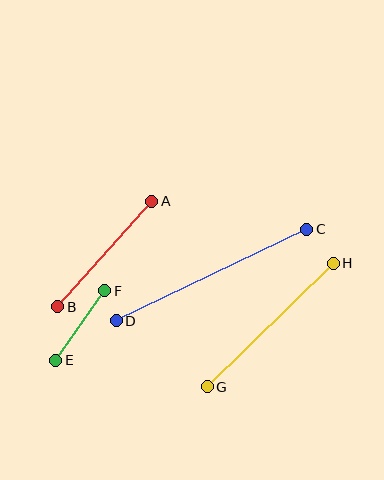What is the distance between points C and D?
The distance is approximately 211 pixels.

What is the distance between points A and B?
The distance is approximately 142 pixels.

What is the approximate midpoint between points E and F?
The midpoint is at approximately (80, 325) pixels.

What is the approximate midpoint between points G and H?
The midpoint is at approximately (270, 325) pixels.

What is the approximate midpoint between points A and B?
The midpoint is at approximately (105, 254) pixels.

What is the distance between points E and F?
The distance is approximately 85 pixels.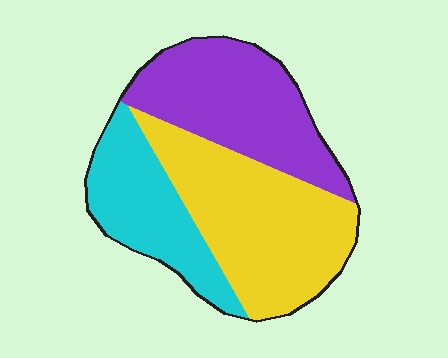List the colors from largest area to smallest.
From largest to smallest: yellow, purple, cyan.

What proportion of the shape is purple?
Purple takes up between a quarter and a half of the shape.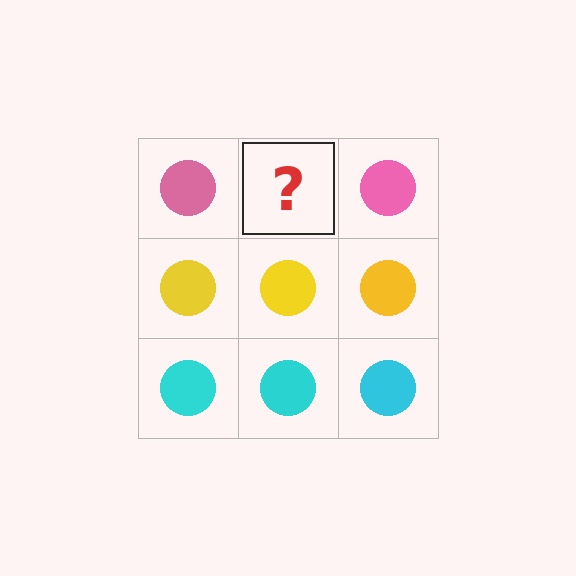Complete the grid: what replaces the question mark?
The question mark should be replaced with a pink circle.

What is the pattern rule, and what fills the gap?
The rule is that each row has a consistent color. The gap should be filled with a pink circle.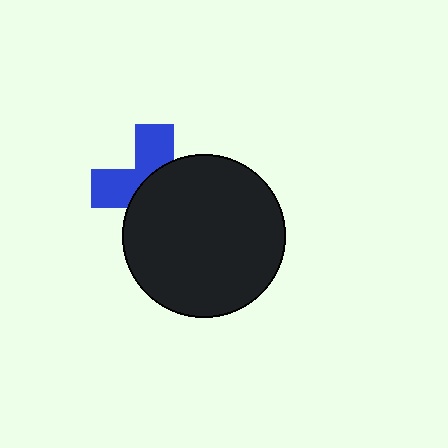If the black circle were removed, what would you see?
You would see the complete blue cross.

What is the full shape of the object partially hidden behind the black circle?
The partially hidden object is a blue cross.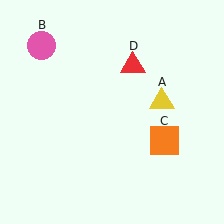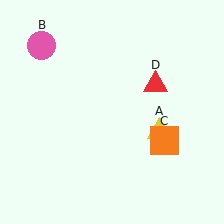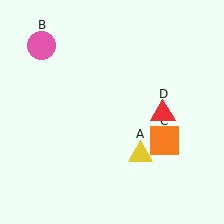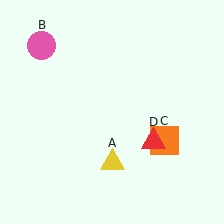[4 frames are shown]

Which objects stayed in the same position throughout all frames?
Pink circle (object B) and orange square (object C) remained stationary.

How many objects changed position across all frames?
2 objects changed position: yellow triangle (object A), red triangle (object D).